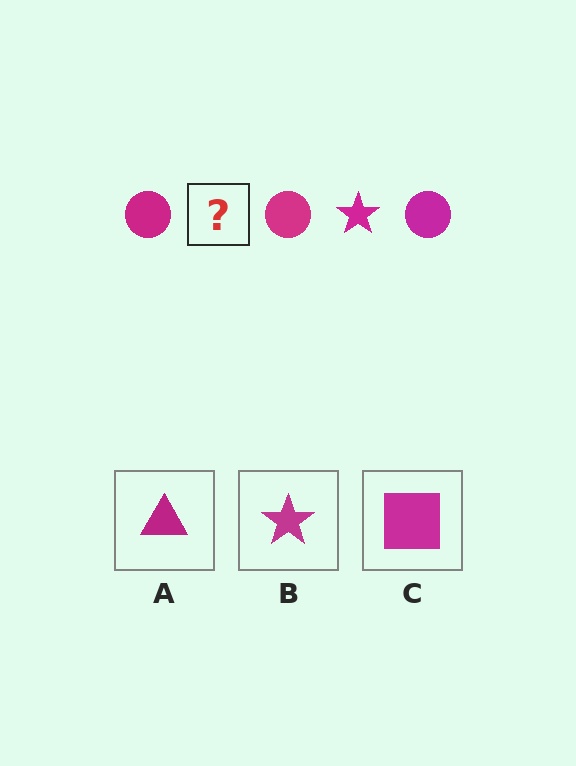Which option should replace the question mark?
Option B.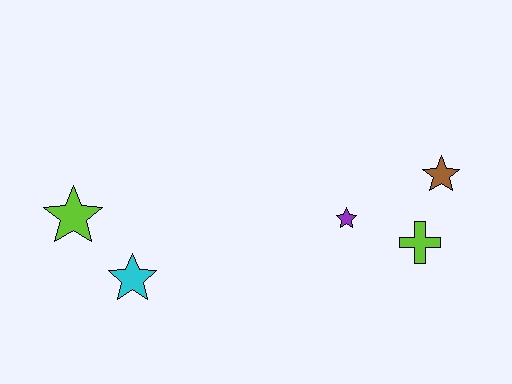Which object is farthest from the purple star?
The lime star is farthest from the purple star.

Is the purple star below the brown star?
Yes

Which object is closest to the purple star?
The lime cross is closest to the purple star.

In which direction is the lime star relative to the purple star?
The lime star is to the left of the purple star.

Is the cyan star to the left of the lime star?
No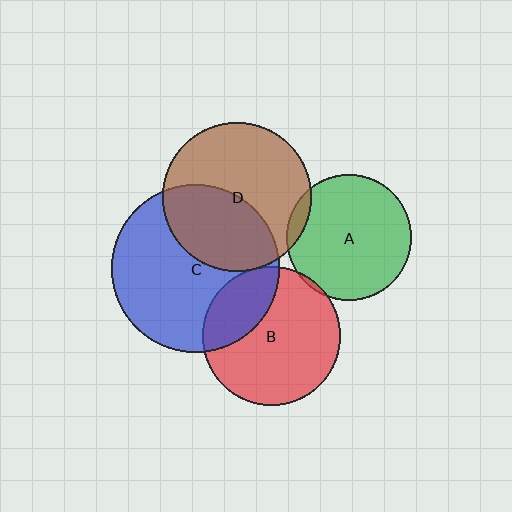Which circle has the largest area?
Circle C (blue).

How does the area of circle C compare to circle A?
Approximately 1.8 times.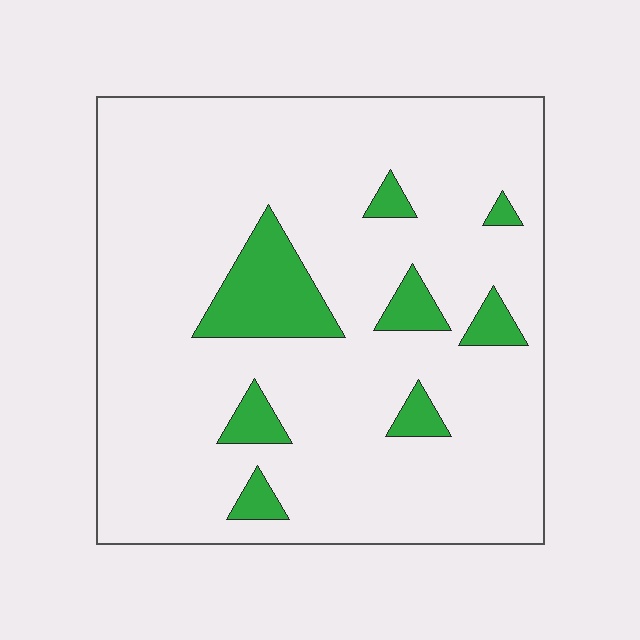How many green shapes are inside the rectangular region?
8.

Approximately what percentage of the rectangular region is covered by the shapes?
Approximately 10%.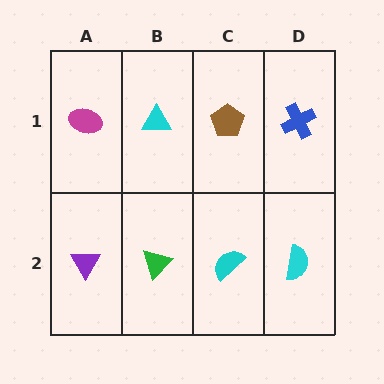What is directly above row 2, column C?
A brown pentagon.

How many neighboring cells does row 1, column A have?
2.